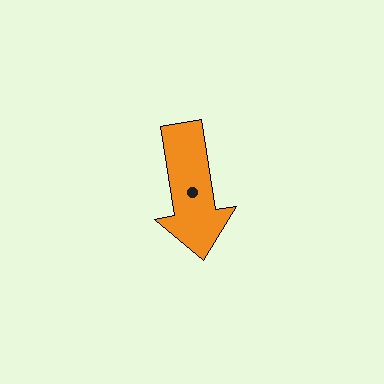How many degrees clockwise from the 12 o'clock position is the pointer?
Approximately 171 degrees.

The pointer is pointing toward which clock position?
Roughly 6 o'clock.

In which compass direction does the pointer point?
South.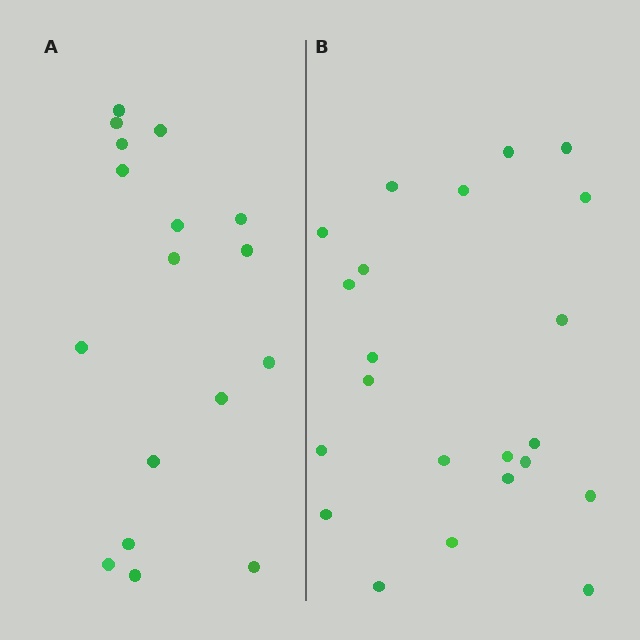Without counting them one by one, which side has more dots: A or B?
Region B (the right region) has more dots.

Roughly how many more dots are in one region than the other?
Region B has about 5 more dots than region A.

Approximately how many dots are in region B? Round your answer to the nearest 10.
About 20 dots. (The exact count is 22, which rounds to 20.)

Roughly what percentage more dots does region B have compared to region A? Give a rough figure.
About 30% more.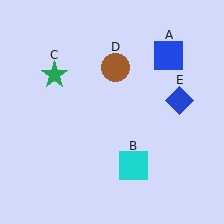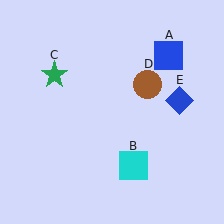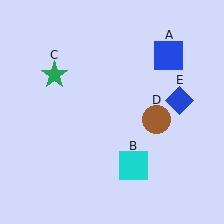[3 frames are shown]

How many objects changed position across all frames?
1 object changed position: brown circle (object D).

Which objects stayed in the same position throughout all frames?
Blue square (object A) and cyan square (object B) and green star (object C) and blue diamond (object E) remained stationary.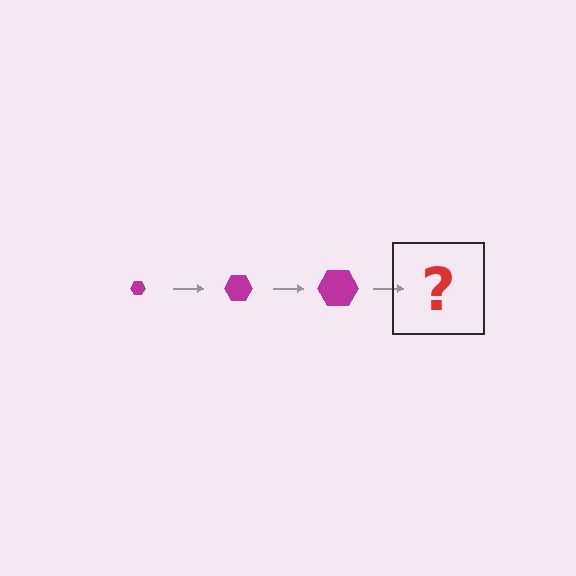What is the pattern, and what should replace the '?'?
The pattern is that the hexagon gets progressively larger each step. The '?' should be a magenta hexagon, larger than the previous one.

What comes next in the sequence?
The next element should be a magenta hexagon, larger than the previous one.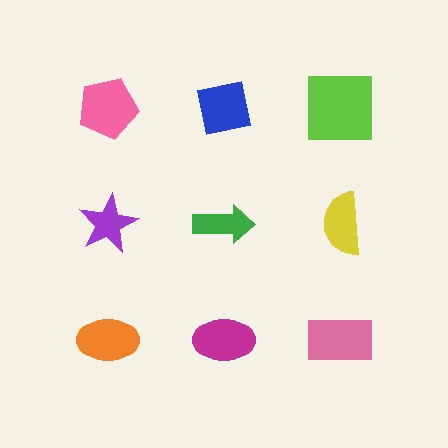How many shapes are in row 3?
3 shapes.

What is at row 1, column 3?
A lime square.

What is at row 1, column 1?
A pink pentagon.